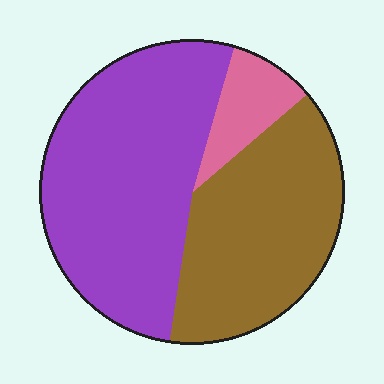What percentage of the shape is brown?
Brown covers roughly 40% of the shape.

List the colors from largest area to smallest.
From largest to smallest: purple, brown, pink.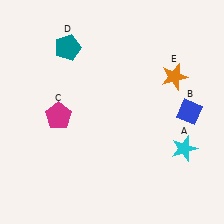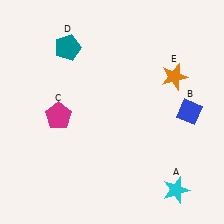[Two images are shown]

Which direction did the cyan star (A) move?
The cyan star (A) moved down.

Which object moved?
The cyan star (A) moved down.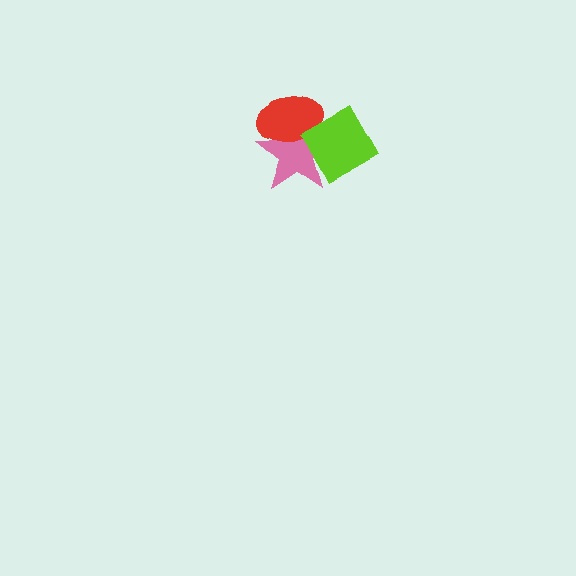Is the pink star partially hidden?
Yes, it is partially covered by another shape.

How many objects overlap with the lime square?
2 objects overlap with the lime square.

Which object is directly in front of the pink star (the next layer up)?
The red ellipse is directly in front of the pink star.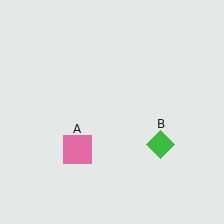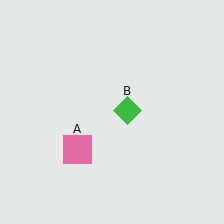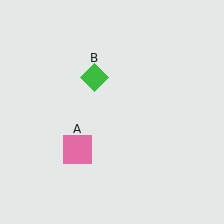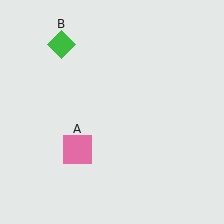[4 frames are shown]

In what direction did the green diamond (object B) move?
The green diamond (object B) moved up and to the left.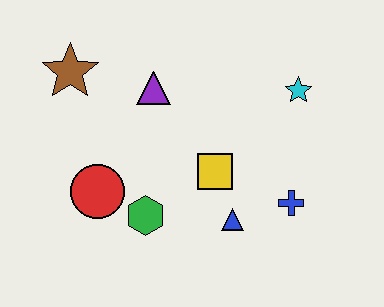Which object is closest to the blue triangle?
The yellow square is closest to the blue triangle.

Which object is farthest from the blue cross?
The brown star is farthest from the blue cross.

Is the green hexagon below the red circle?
Yes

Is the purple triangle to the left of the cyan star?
Yes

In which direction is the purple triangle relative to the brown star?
The purple triangle is to the right of the brown star.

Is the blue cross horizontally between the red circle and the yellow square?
No